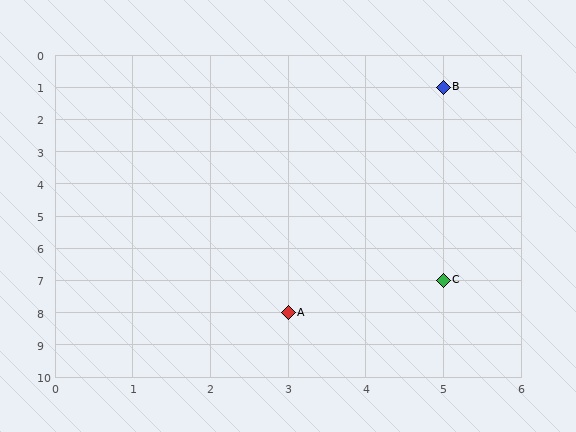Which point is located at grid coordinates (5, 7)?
Point C is at (5, 7).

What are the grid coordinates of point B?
Point B is at grid coordinates (5, 1).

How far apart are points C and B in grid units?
Points C and B are 6 rows apart.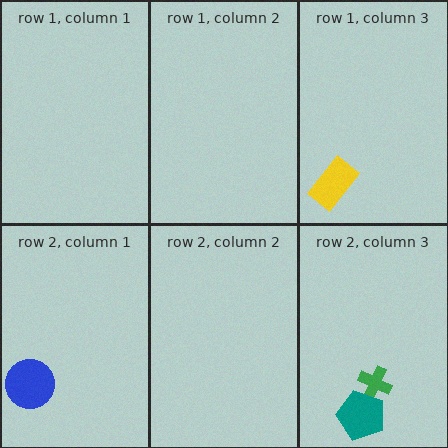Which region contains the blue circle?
The row 2, column 1 region.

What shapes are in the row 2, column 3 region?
The green cross, the teal pentagon.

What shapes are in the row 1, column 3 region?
The yellow rectangle.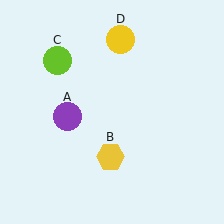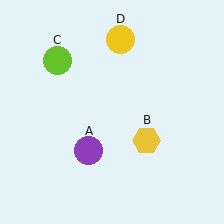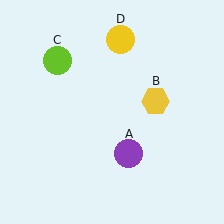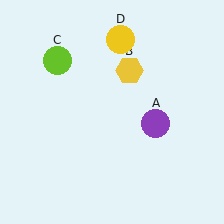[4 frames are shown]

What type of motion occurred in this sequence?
The purple circle (object A), yellow hexagon (object B) rotated counterclockwise around the center of the scene.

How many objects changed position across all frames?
2 objects changed position: purple circle (object A), yellow hexagon (object B).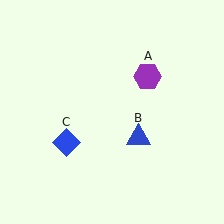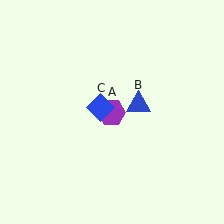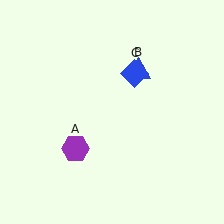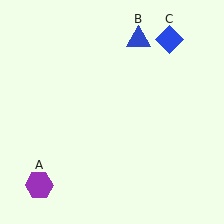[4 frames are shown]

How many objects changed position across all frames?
3 objects changed position: purple hexagon (object A), blue triangle (object B), blue diamond (object C).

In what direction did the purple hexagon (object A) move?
The purple hexagon (object A) moved down and to the left.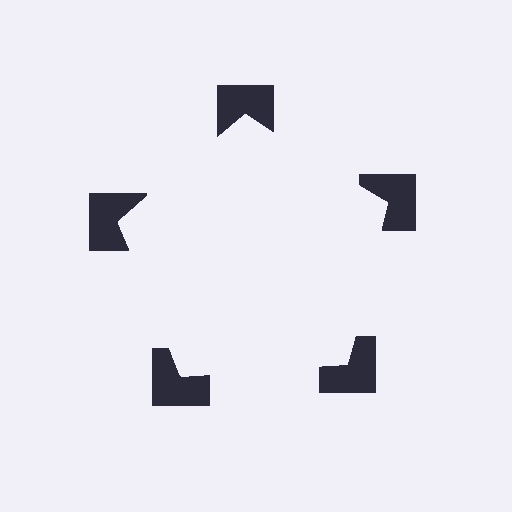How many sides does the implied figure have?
5 sides.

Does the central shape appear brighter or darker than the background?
It typically appears slightly brighter than the background, even though no actual brightness change is drawn.